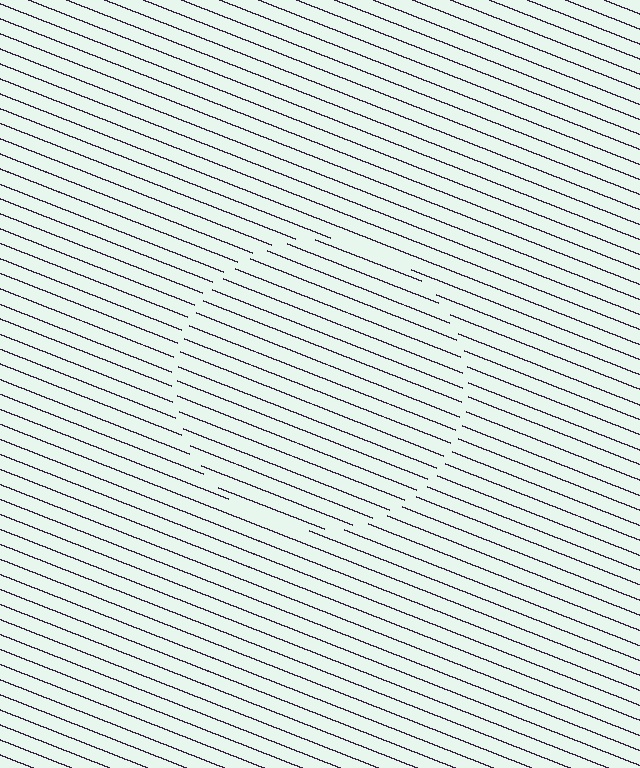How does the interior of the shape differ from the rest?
The interior of the shape contains the same grating, shifted by half a period — the contour is defined by the phase discontinuity where line-ends from the inner and outer gratings abut.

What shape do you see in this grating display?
An illusory circle. The interior of the shape contains the same grating, shifted by half a period — the contour is defined by the phase discontinuity where line-ends from the inner and outer gratings abut.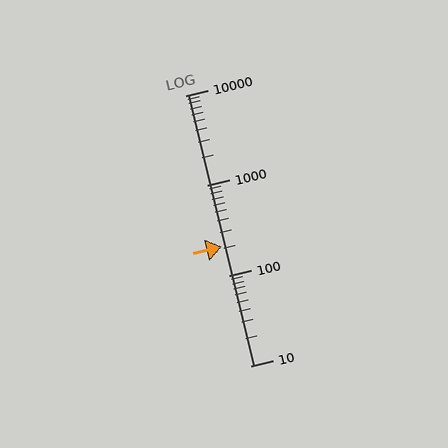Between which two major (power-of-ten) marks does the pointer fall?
The pointer is between 100 and 1000.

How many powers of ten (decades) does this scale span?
The scale spans 3 decades, from 10 to 10000.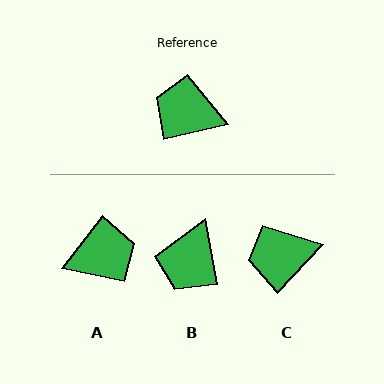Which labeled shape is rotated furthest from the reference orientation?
A, about 141 degrees away.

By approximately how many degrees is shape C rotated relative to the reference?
Approximately 33 degrees counter-clockwise.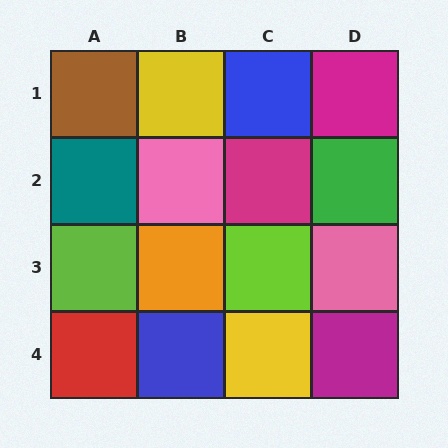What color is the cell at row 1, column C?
Blue.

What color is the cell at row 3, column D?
Pink.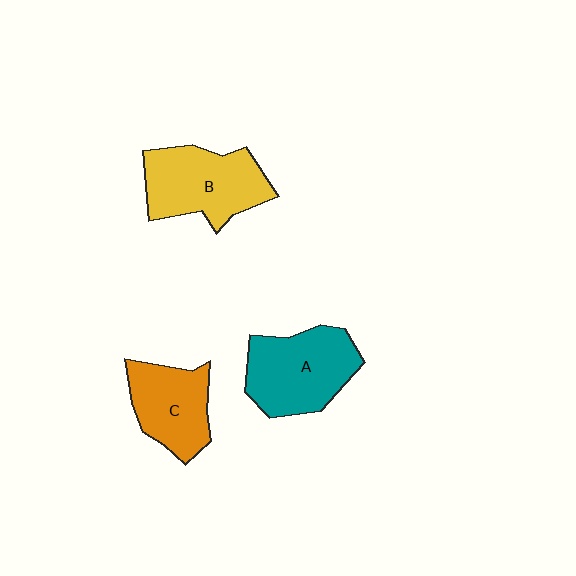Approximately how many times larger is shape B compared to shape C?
Approximately 1.3 times.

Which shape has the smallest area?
Shape C (orange).